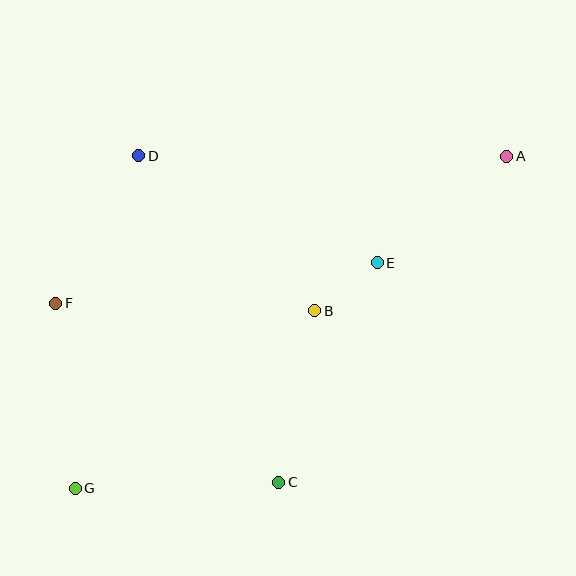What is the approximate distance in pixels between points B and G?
The distance between B and G is approximately 298 pixels.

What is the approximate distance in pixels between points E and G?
The distance between E and G is approximately 377 pixels.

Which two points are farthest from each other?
Points A and G are farthest from each other.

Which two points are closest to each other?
Points B and E are closest to each other.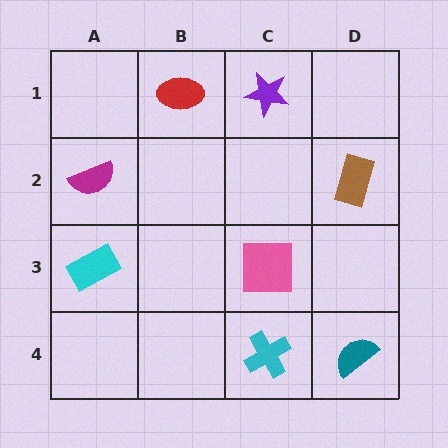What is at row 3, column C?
A pink square.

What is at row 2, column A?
A magenta semicircle.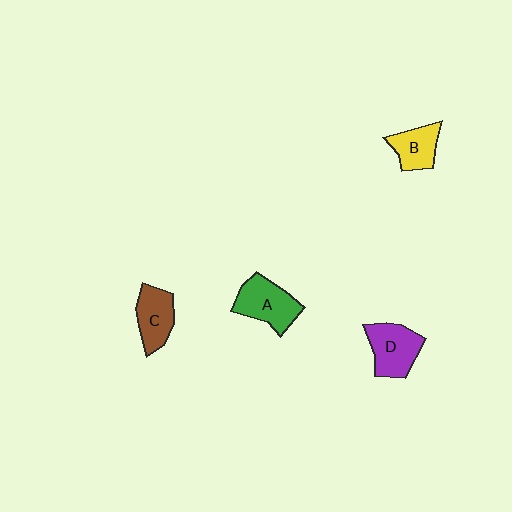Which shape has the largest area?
Shape A (green).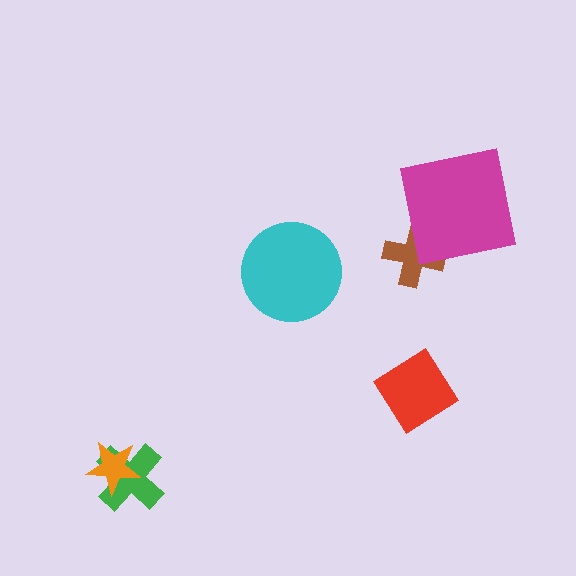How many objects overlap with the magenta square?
1 object overlaps with the magenta square.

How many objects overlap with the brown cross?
1 object overlaps with the brown cross.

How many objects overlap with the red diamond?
0 objects overlap with the red diamond.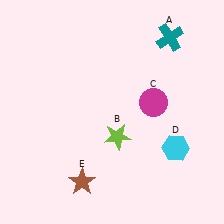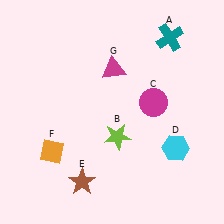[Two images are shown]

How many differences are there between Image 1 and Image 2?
There are 2 differences between the two images.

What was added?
An orange diamond (F), a magenta triangle (G) were added in Image 2.